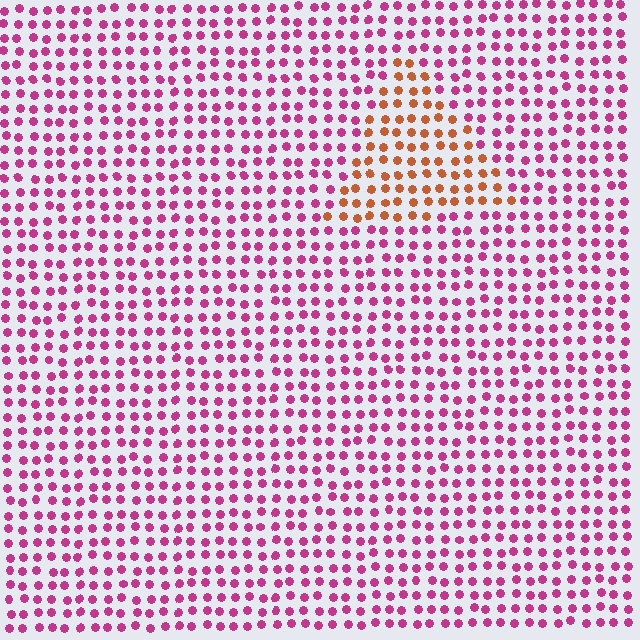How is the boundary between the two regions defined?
The boundary is defined purely by a slight shift in hue (about 55 degrees). Spacing, size, and orientation are identical on both sides.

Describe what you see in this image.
The image is filled with small magenta elements in a uniform arrangement. A triangle-shaped region is visible where the elements are tinted to a slightly different hue, forming a subtle color boundary.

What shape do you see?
I see a triangle.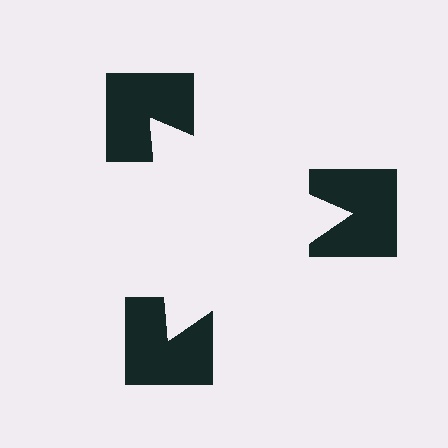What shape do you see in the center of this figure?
An illusory triangle — its edges are inferred from the aligned wedge cuts in the notched squares, not physically drawn.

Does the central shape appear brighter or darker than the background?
It typically appears slightly brighter than the background, even though no actual brightness change is drawn.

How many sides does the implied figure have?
3 sides.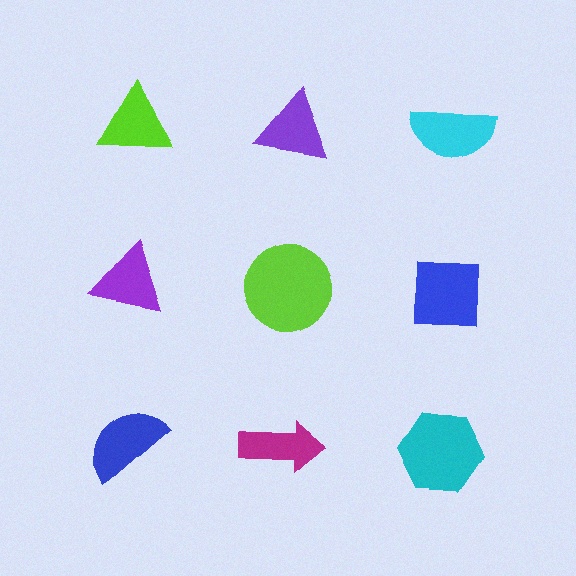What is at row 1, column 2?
A purple triangle.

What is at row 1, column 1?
A lime triangle.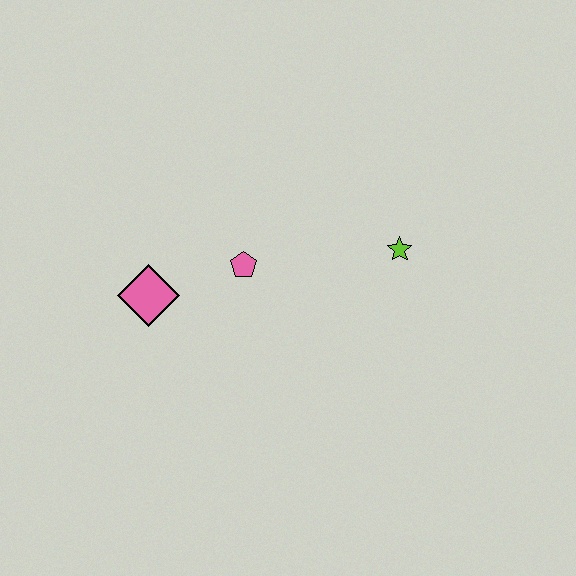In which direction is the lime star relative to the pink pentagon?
The lime star is to the right of the pink pentagon.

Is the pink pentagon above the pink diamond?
Yes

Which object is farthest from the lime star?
The pink diamond is farthest from the lime star.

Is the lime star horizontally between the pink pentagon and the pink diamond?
No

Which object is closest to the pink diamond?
The pink pentagon is closest to the pink diamond.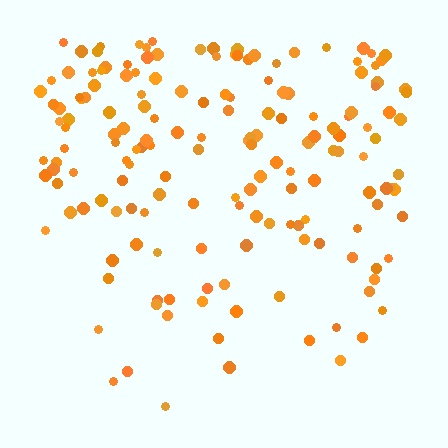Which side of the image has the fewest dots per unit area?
The bottom.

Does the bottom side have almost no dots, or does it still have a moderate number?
Still a moderate number, just noticeably fewer than the top.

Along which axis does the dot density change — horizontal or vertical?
Vertical.